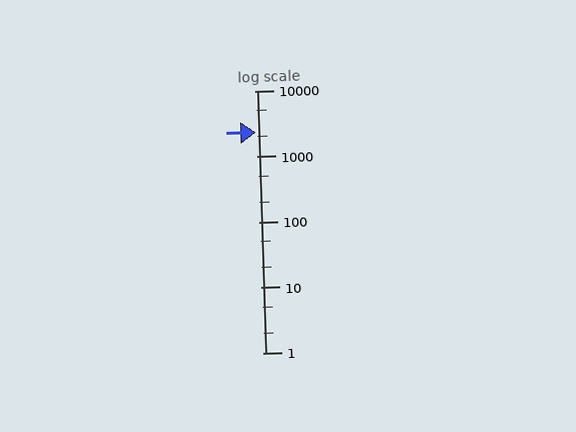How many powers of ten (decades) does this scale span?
The scale spans 4 decades, from 1 to 10000.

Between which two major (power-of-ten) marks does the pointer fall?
The pointer is between 1000 and 10000.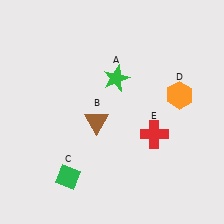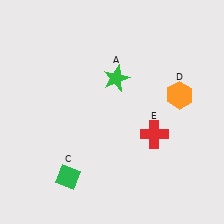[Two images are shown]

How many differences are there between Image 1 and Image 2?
There is 1 difference between the two images.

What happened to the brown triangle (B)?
The brown triangle (B) was removed in Image 2. It was in the bottom-left area of Image 1.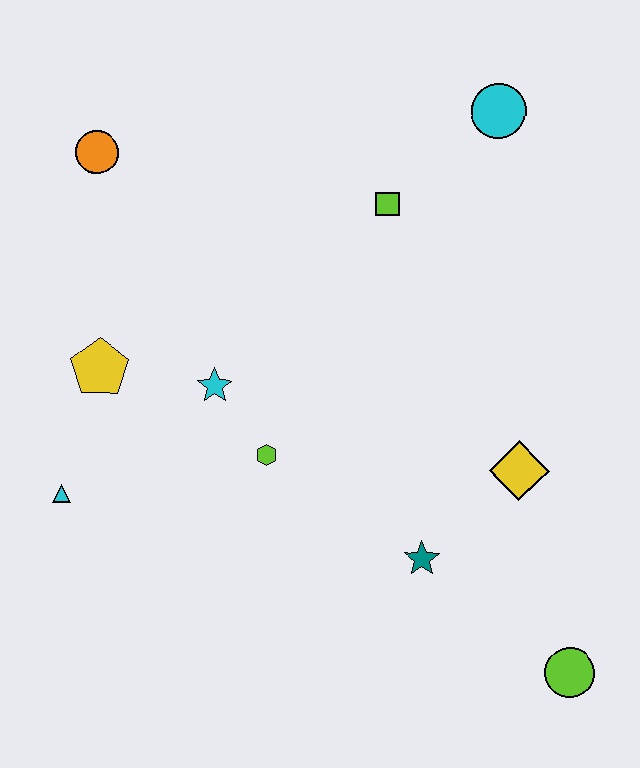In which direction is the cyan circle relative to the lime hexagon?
The cyan circle is above the lime hexagon.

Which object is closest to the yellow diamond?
The teal star is closest to the yellow diamond.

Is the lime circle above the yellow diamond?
No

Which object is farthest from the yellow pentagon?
The lime circle is farthest from the yellow pentagon.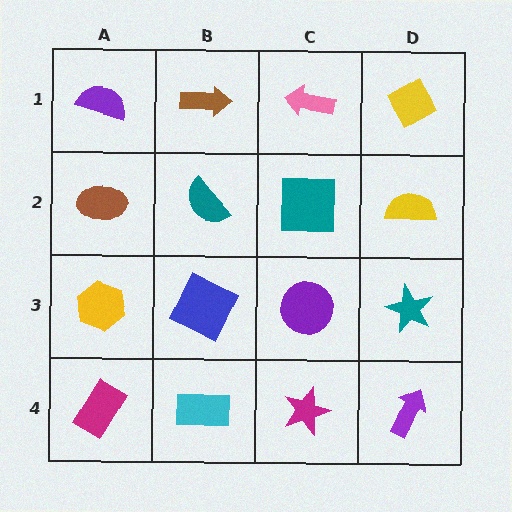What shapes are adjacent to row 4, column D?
A teal star (row 3, column D), a magenta star (row 4, column C).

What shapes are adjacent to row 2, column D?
A yellow diamond (row 1, column D), a teal star (row 3, column D), a teal square (row 2, column C).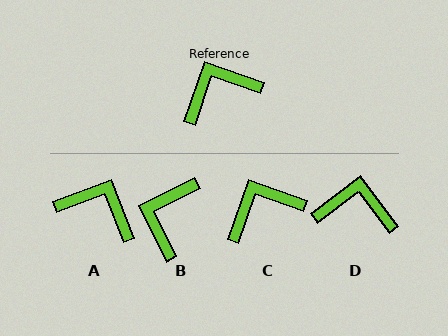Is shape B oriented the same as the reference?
No, it is off by about 45 degrees.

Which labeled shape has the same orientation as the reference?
C.